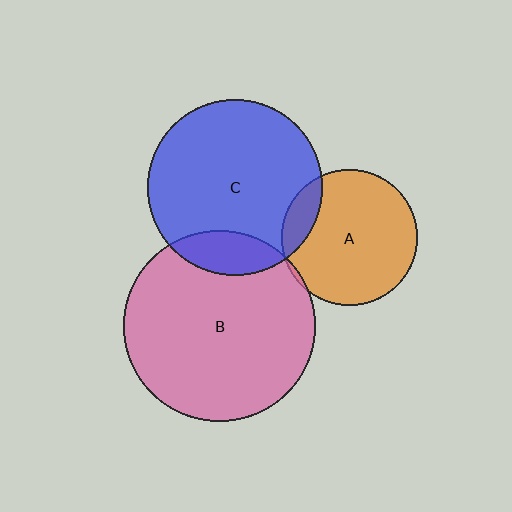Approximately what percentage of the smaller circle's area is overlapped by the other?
Approximately 5%.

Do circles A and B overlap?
Yes.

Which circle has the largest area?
Circle B (pink).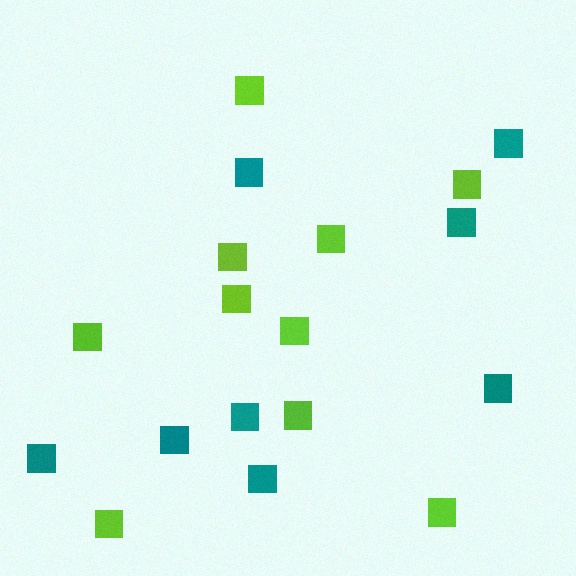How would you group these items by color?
There are 2 groups: one group of lime squares (10) and one group of teal squares (8).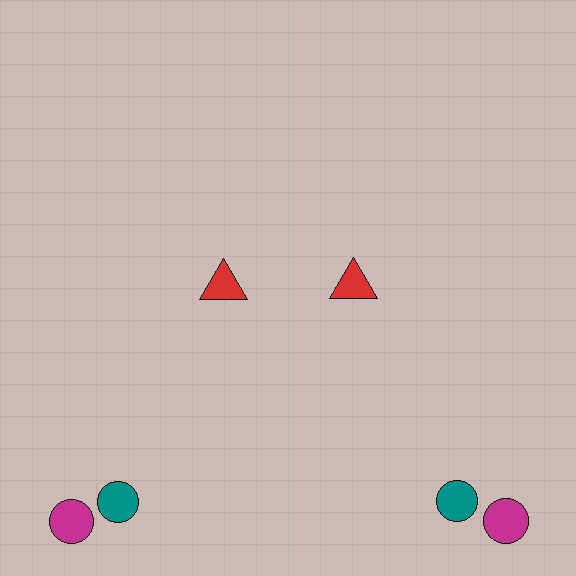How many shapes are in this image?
There are 6 shapes in this image.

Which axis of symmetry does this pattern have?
The pattern has a vertical axis of symmetry running through the center of the image.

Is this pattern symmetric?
Yes, this pattern has bilateral (reflection) symmetry.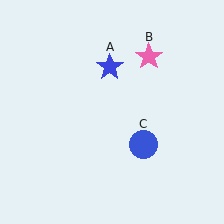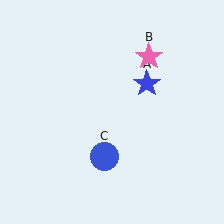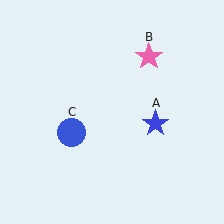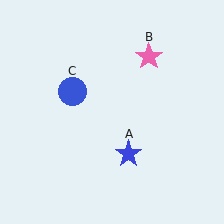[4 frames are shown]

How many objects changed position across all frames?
2 objects changed position: blue star (object A), blue circle (object C).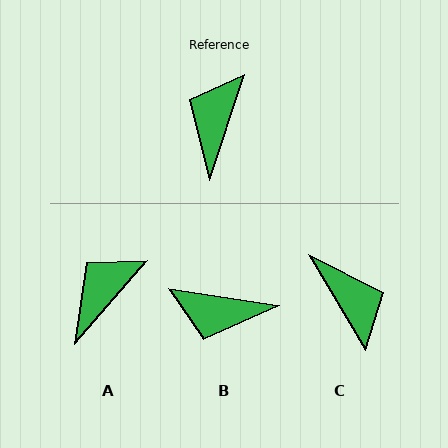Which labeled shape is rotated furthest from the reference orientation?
C, about 131 degrees away.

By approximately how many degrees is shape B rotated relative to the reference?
Approximately 100 degrees counter-clockwise.